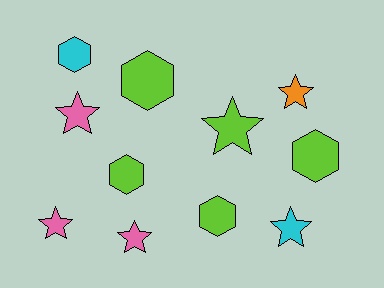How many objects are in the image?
There are 11 objects.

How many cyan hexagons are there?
There is 1 cyan hexagon.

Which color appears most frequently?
Lime, with 5 objects.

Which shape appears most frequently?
Star, with 6 objects.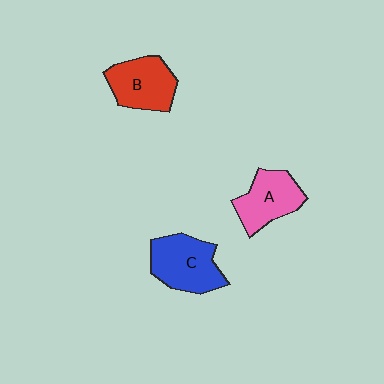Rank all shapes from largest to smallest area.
From largest to smallest: C (blue), B (red), A (pink).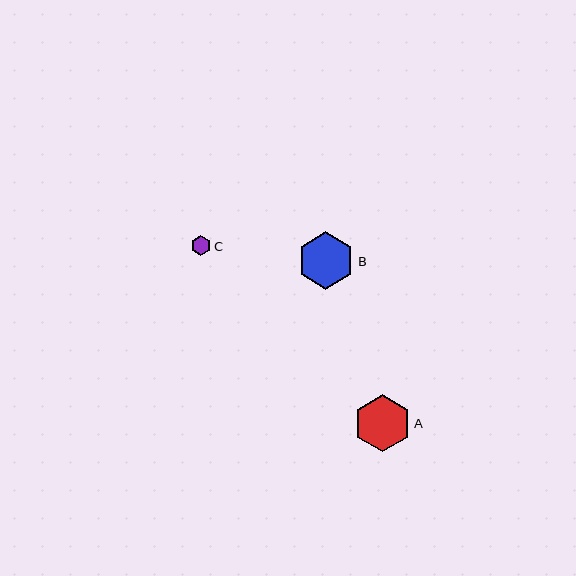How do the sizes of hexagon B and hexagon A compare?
Hexagon B and hexagon A are approximately the same size.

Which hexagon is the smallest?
Hexagon C is the smallest with a size of approximately 20 pixels.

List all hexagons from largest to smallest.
From largest to smallest: B, A, C.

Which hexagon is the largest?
Hexagon B is the largest with a size of approximately 58 pixels.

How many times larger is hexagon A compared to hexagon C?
Hexagon A is approximately 2.9 times the size of hexagon C.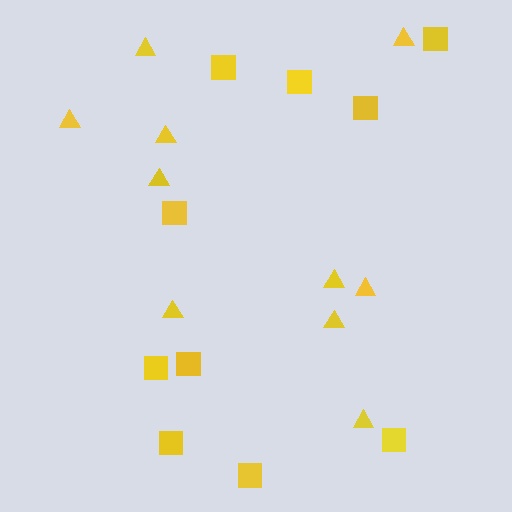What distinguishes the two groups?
There are 2 groups: one group of squares (10) and one group of triangles (10).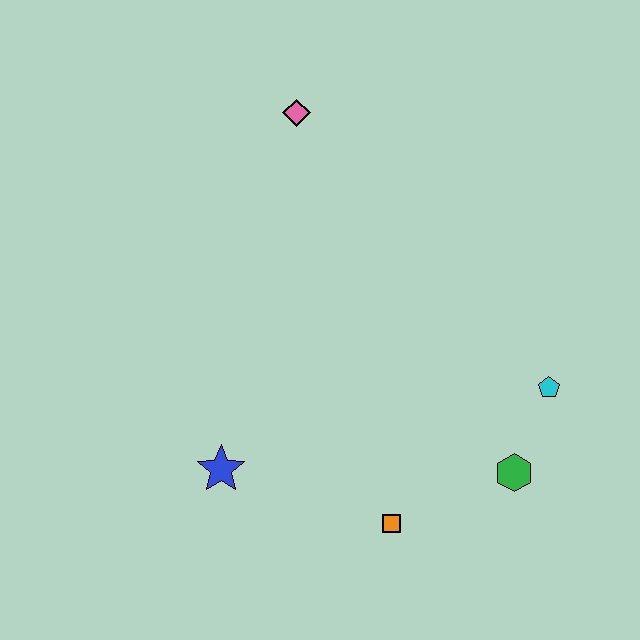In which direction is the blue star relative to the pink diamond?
The blue star is below the pink diamond.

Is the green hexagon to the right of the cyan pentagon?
No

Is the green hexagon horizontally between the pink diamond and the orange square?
No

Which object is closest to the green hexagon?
The cyan pentagon is closest to the green hexagon.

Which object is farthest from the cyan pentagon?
The pink diamond is farthest from the cyan pentagon.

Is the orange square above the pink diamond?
No